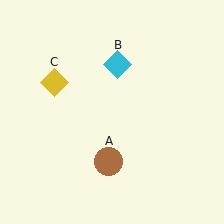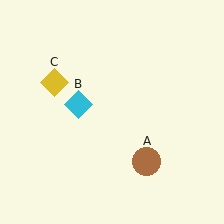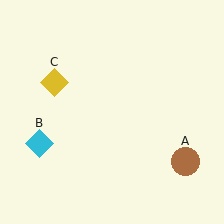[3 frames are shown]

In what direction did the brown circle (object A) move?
The brown circle (object A) moved right.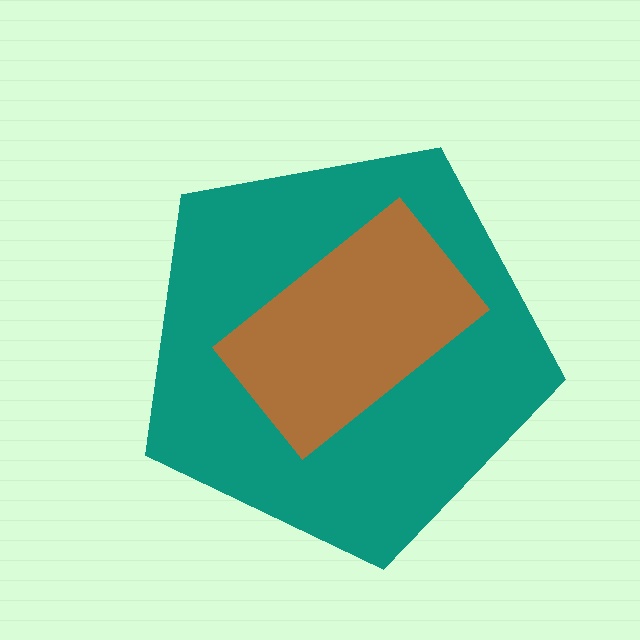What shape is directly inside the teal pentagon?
The brown rectangle.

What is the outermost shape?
The teal pentagon.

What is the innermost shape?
The brown rectangle.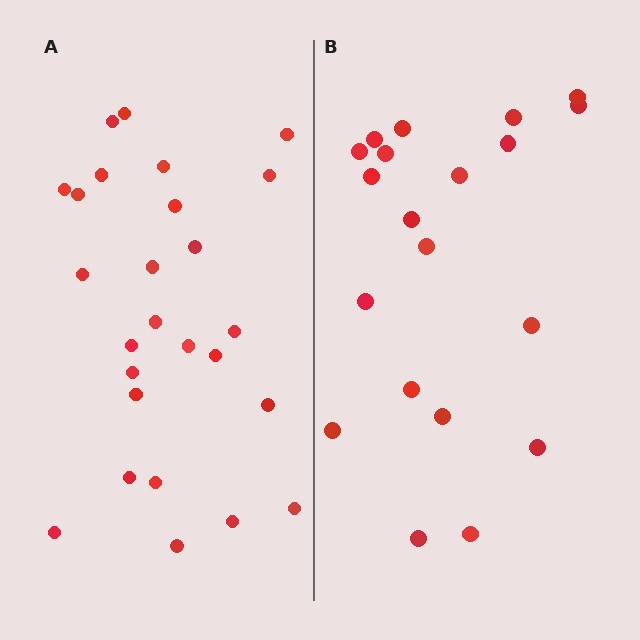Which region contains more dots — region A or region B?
Region A (the left region) has more dots.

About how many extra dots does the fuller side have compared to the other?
Region A has about 6 more dots than region B.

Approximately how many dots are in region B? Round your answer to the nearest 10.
About 20 dots.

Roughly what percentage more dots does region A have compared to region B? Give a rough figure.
About 30% more.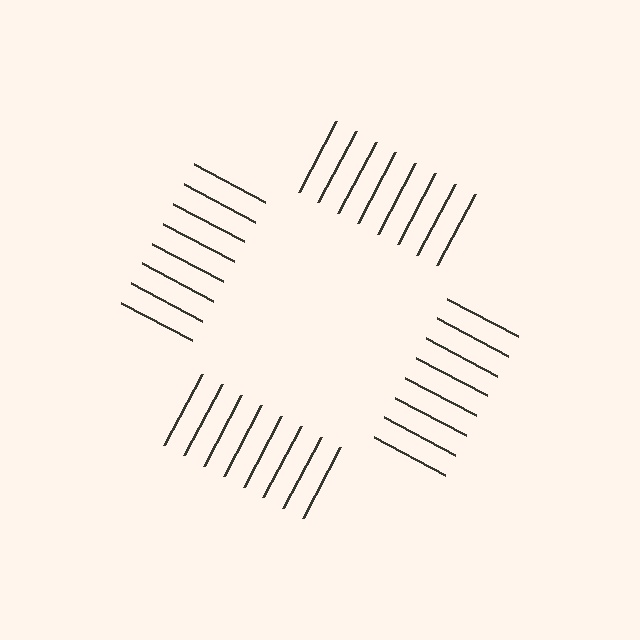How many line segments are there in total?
32 — 8 along each of the 4 edges.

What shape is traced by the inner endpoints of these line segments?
An illusory square — the line segments terminate on its edges but no continuous stroke is drawn.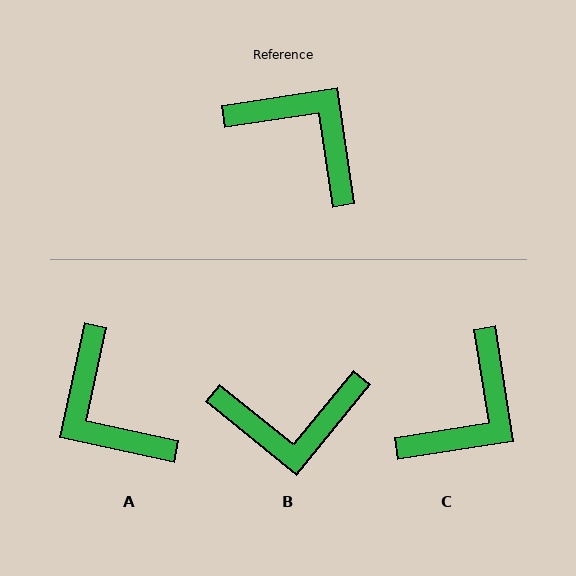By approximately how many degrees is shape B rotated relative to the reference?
Approximately 138 degrees clockwise.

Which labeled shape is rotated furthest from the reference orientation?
A, about 159 degrees away.